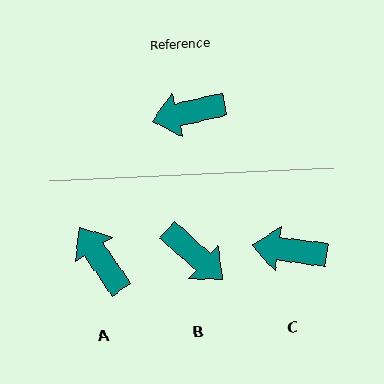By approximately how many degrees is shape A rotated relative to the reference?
Approximately 69 degrees clockwise.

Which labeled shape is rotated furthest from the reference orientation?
B, about 125 degrees away.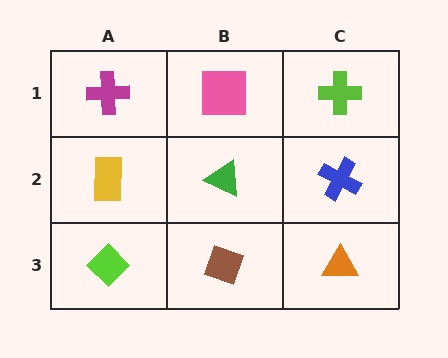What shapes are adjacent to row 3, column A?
A yellow rectangle (row 2, column A), a brown diamond (row 3, column B).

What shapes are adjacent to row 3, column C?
A blue cross (row 2, column C), a brown diamond (row 3, column B).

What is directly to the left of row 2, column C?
A green triangle.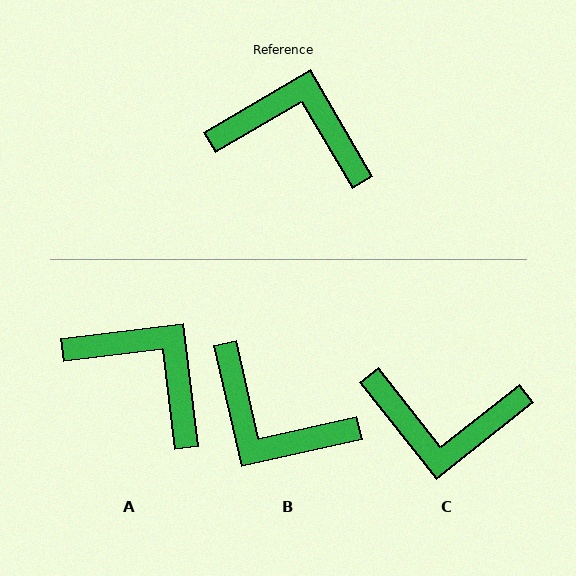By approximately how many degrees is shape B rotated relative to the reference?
Approximately 162 degrees counter-clockwise.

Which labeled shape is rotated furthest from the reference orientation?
C, about 172 degrees away.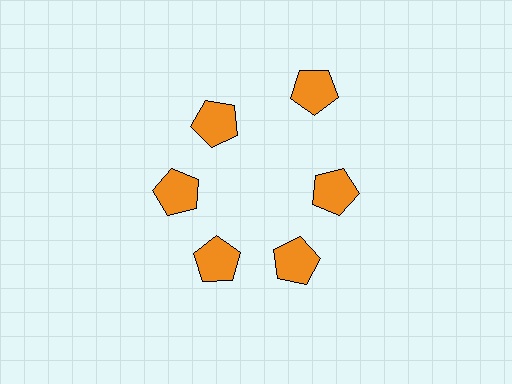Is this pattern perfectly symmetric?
No. The 6 orange pentagons are arranged in a ring, but one element near the 1 o'clock position is pushed outward from the center, breaking the 6-fold rotational symmetry.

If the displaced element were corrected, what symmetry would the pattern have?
It would have 6-fold rotational symmetry — the pattern would map onto itself every 60 degrees.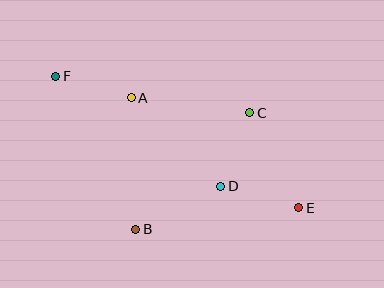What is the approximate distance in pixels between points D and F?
The distance between D and F is approximately 198 pixels.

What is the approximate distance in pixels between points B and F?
The distance between B and F is approximately 173 pixels.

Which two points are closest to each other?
Points A and F are closest to each other.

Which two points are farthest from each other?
Points E and F are farthest from each other.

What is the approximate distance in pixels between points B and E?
The distance between B and E is approximately 164 pixels.